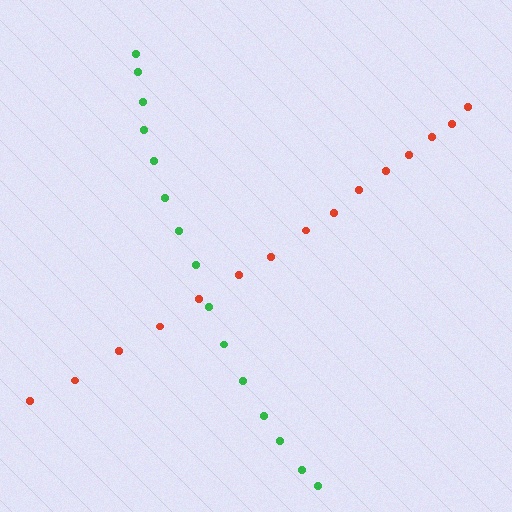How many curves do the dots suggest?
There are 2 distinct paths.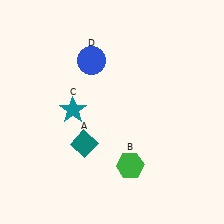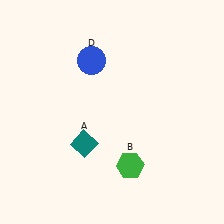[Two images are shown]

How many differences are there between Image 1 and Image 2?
There is 1 difference between the two images.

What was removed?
The teal star (C) was removed in Image 2.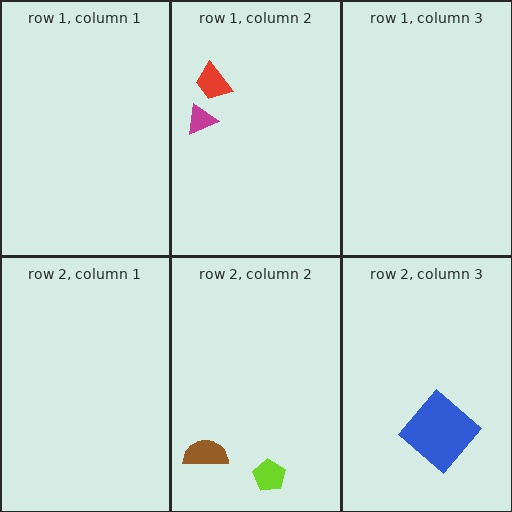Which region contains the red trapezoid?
The row 1, column 2 region.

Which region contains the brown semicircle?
The row 2, column 2 region.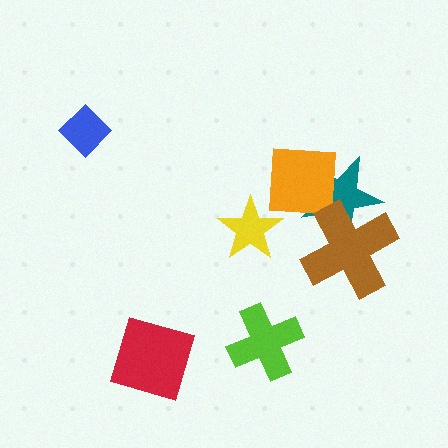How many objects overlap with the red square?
0 objects overlap with the red square.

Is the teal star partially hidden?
Yes, it is partially covered by another shape.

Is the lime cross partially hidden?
No, no other shape covers it.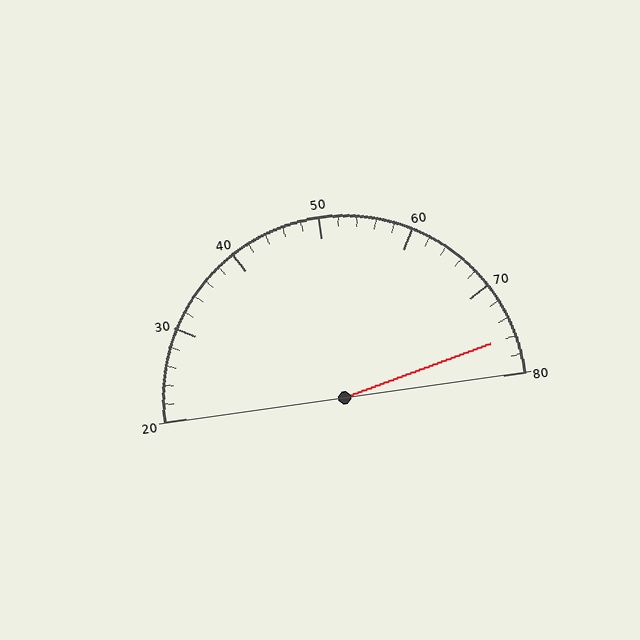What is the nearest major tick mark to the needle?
The nearest major tick mark is 80.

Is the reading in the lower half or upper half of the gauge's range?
The reading is in the upper half of the range (20 to 80).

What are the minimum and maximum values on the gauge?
The gauge ranges from 20 to 80.